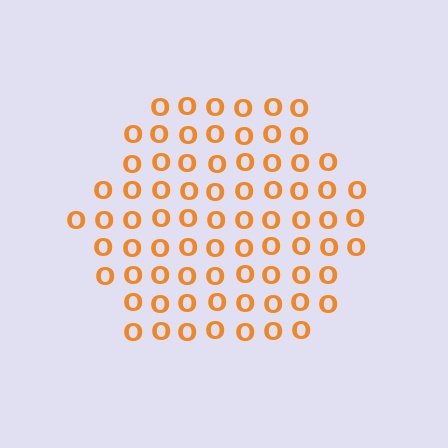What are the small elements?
The small elements are letter O's.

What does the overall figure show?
The overall figure shows a hexagon.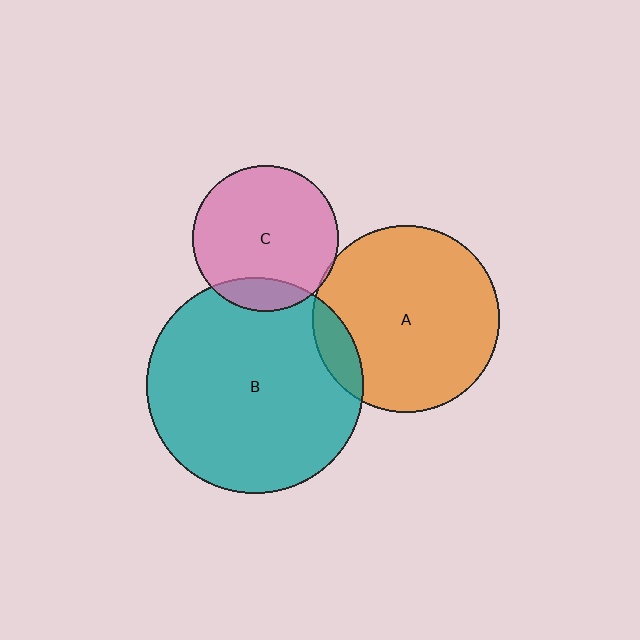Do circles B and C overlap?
Yes.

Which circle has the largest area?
Circle B (teal).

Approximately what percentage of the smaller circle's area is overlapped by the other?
Approximately 15%.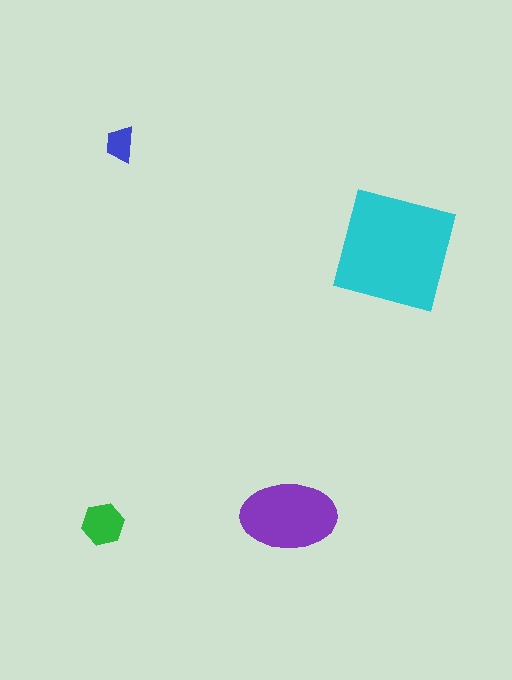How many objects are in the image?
There are 4 objects in the image.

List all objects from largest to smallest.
The cyan square, the purple ellipse, the green hexagon, the blue trapezoid.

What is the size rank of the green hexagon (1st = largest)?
3rd.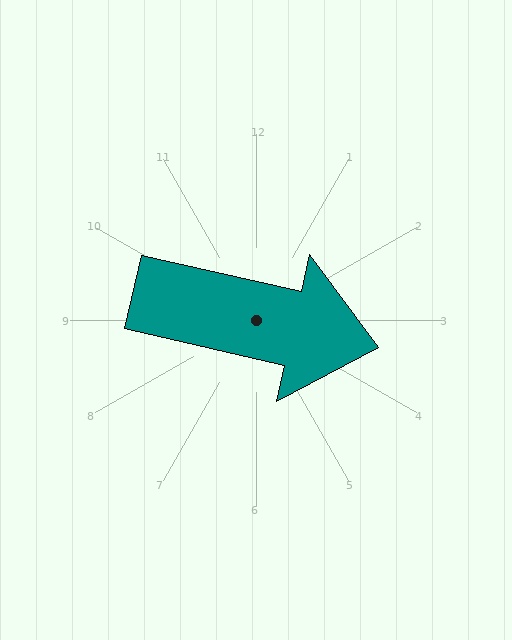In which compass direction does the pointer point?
East.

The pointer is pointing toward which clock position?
Roughly 3 o'clock.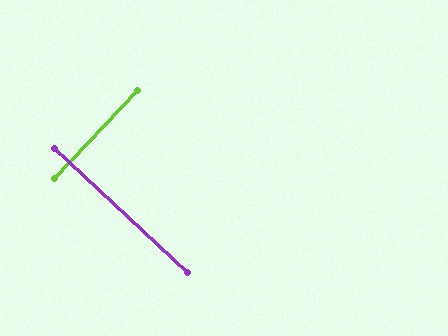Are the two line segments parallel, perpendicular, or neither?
Perpendicular — they meet at approximately 89°.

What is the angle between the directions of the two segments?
Approximately 89 degrees.